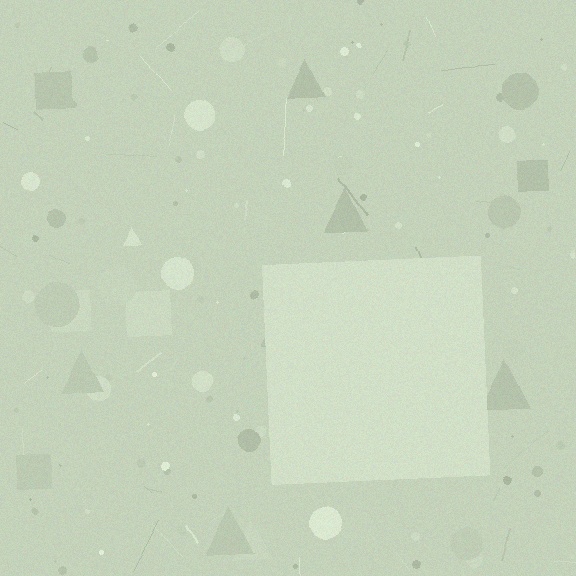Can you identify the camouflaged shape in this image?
The camouflaged shape is a square.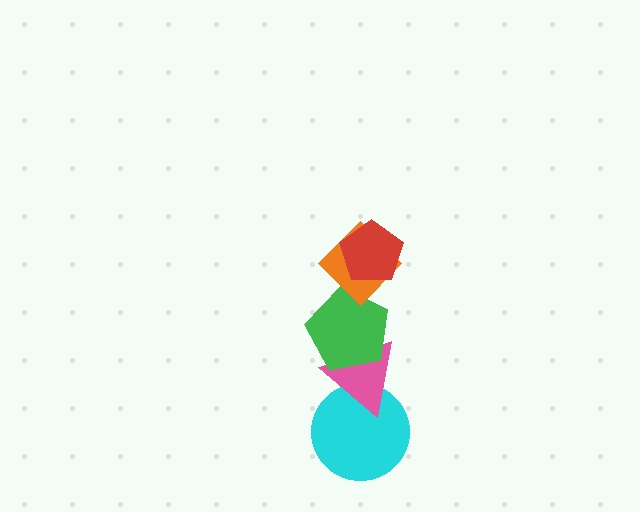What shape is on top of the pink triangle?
The green pentagon is on top of the pink triangle.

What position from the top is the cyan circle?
The cyan circle is 5th from the top.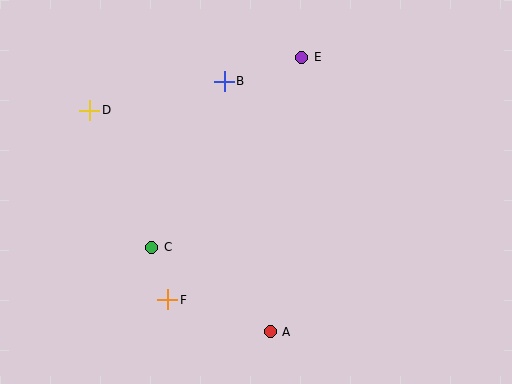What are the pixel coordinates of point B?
Point B is at (224, 81).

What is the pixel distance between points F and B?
The distance between F and B is 226 pixels.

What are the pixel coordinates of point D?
Point D is at (90, 110).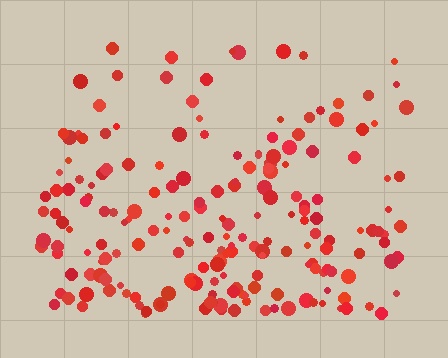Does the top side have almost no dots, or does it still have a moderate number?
Still a moderate number, just noticeably fewer than the bottom.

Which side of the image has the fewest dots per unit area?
The top.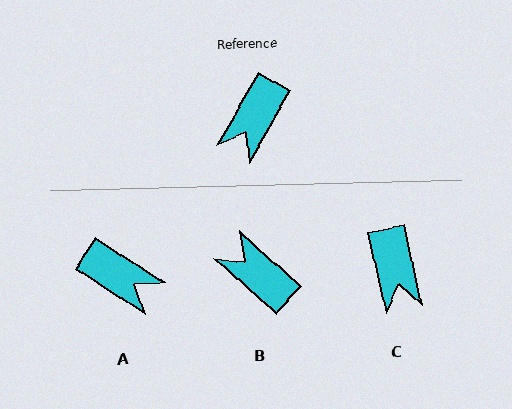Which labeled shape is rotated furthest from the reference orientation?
B, about 102 degrees away.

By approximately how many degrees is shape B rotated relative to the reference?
Approximately 102 degrees clockwise.